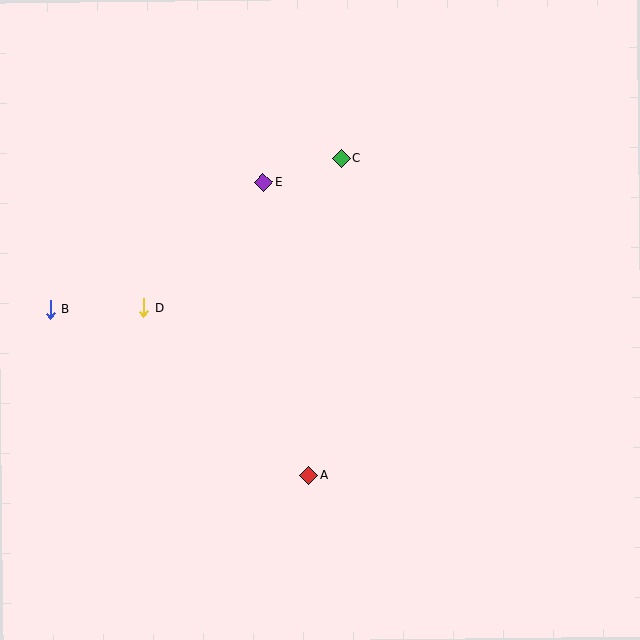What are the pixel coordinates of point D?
Point D is at (144, 307).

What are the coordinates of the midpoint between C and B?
The midpoint between C and B is at (196, 234).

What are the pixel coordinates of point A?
Point A is at (309, 476).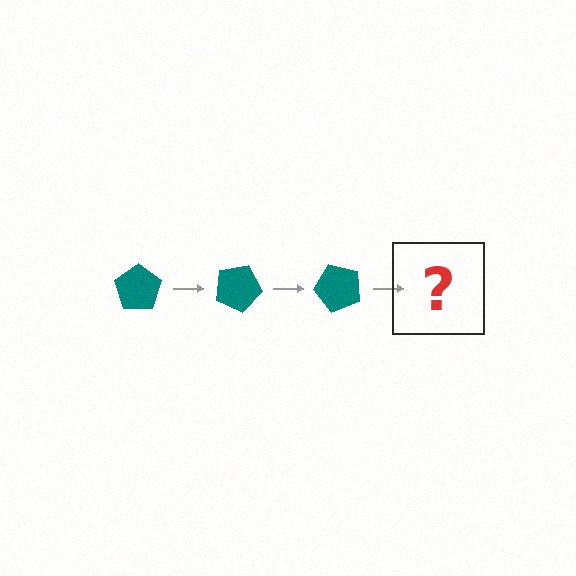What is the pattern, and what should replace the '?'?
The pattern is that the pentagon rotates 25 degrees each step. The '?' should be a teal pentagon rotated 75 degrees.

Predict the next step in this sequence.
The next step is a teal pentagon rotated 75 degrees.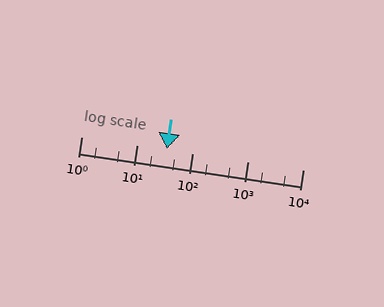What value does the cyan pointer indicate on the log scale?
The pointer indicates approximately 35.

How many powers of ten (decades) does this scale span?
The scale spans 4 decades, from 1 to 10000.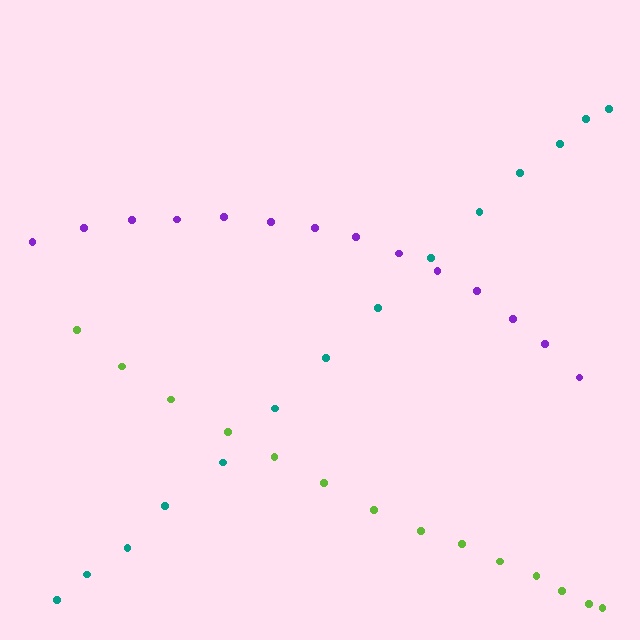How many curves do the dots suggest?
There are 3 distinct paths.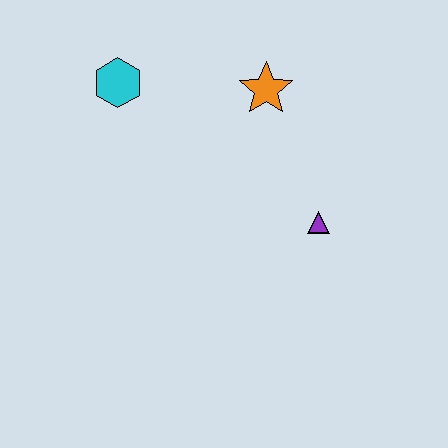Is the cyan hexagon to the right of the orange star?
No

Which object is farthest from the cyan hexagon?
The purple triangle is farthest from the cyan hexagon.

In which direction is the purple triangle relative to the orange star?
The purple triangle is below the orange star.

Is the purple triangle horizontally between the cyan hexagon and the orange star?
No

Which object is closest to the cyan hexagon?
The orange star is closest to the cyan hexagon.